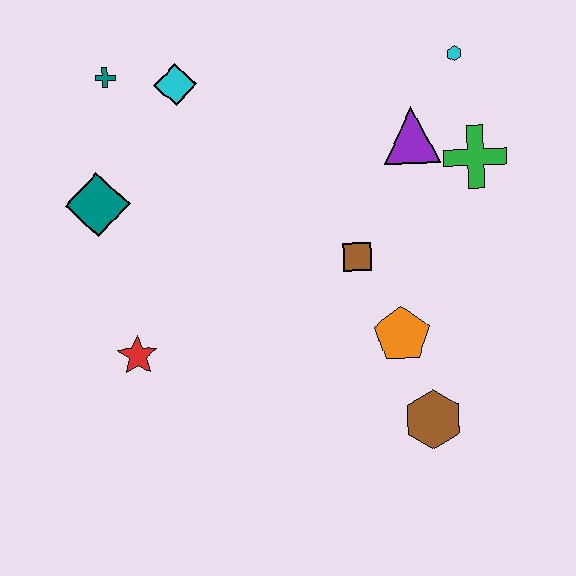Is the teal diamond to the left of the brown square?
Yes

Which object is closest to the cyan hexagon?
The purple triangle is closest to the cyan hexagon.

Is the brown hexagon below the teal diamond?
Yes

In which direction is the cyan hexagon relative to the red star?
The cyan hexagon is to the right of the red star.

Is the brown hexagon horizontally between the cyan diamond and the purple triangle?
No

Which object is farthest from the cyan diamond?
The brown hexagon is farthest from the cyan diamond.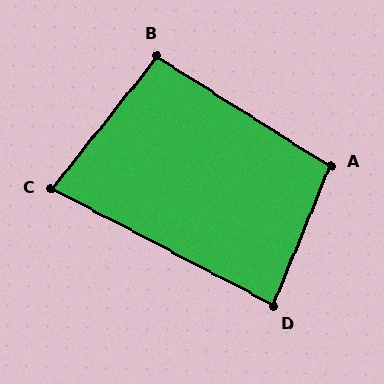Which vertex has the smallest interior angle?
C, at approximately 80 degrees.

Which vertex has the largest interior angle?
A, at approximately 100 degrees.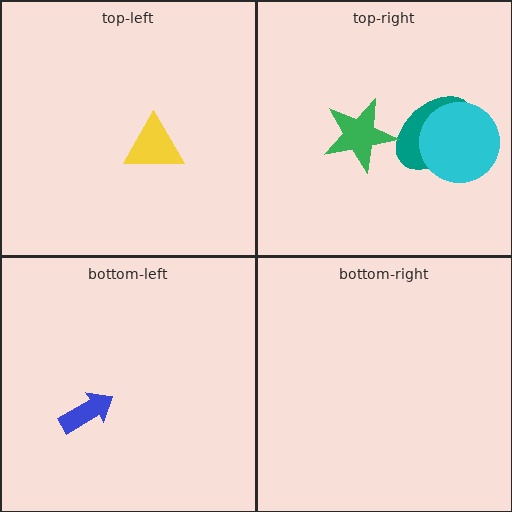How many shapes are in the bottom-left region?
1.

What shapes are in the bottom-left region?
The blue arrow.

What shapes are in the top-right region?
The teal ellipse, the cyan circle, the green star.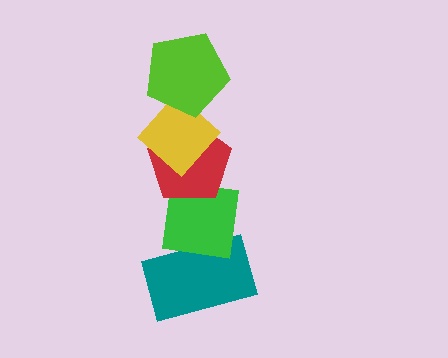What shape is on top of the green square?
The red pentagon is on top of the green square.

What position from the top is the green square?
The green square is 4th from the top.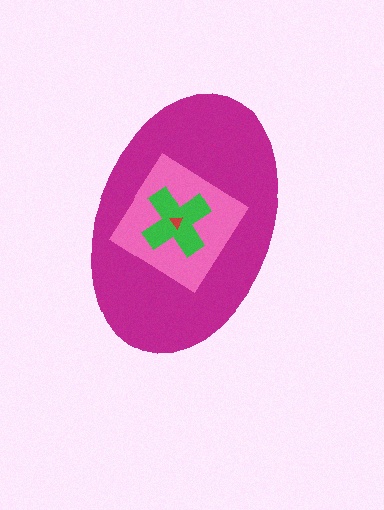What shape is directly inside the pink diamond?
The green cross.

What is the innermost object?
The red triangle.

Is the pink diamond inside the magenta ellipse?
Yes.